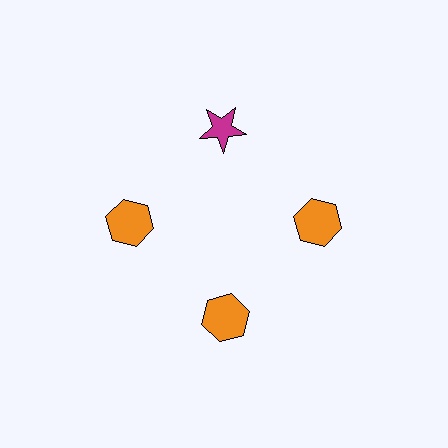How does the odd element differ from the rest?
It differs in both color (magenta instead of orange) and shape (star instead of hexagon).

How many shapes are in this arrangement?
There are 4 shapes arranged in a ring pattern.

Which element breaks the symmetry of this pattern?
The magenta star at roughly the 12 o'clock position breaks the symmetry. All other shapes are orange hexagons.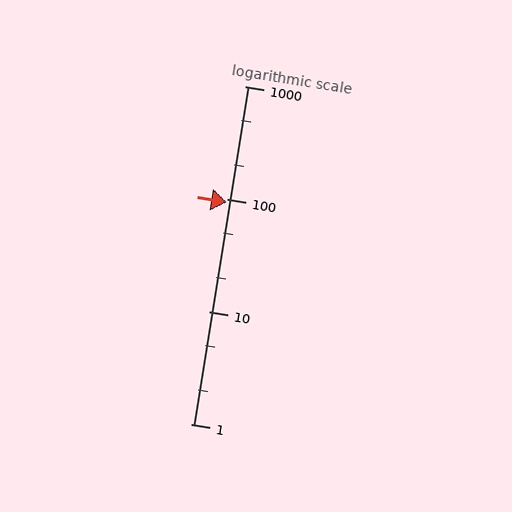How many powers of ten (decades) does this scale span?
The scale spans 3 decades, from 1 to 1000.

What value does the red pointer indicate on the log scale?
The pointer indicates approximately 94.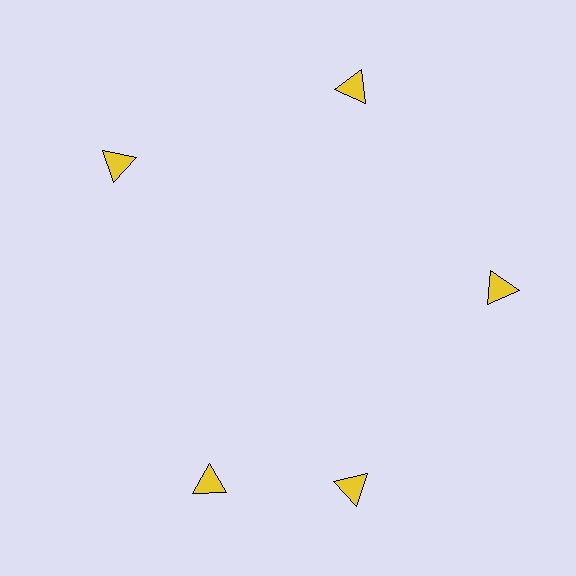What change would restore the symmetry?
The symmetry would be restored by rotating it back into even spacing with its neighbors so that all 5 triangles sit at equal angles and equal distance from the center.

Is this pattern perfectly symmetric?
No. The 5 yellow triangles are arranged in a ring, but one element near the 8 o'clock position is rotated out of alignment along the ring, breaking the 5-fold rotational symmetry.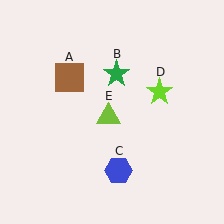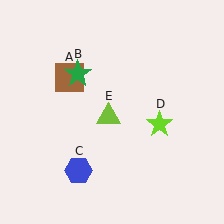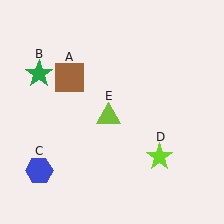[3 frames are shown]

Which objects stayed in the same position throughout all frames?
Brown square (object A) and lime triangle (object E) remained stationary.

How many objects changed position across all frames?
3 objects changed position: green star (object B), blue hexagon (object C), lime star (object D).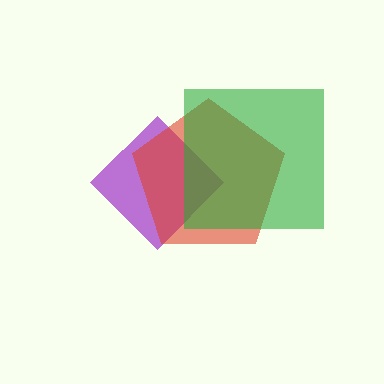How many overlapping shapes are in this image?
There are 3 overlapping shapes in the image.